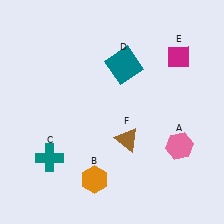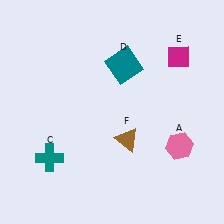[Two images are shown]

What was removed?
The orange hexagon (B) was removed in Image 2.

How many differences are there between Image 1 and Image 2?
There is 1 difference between the two images.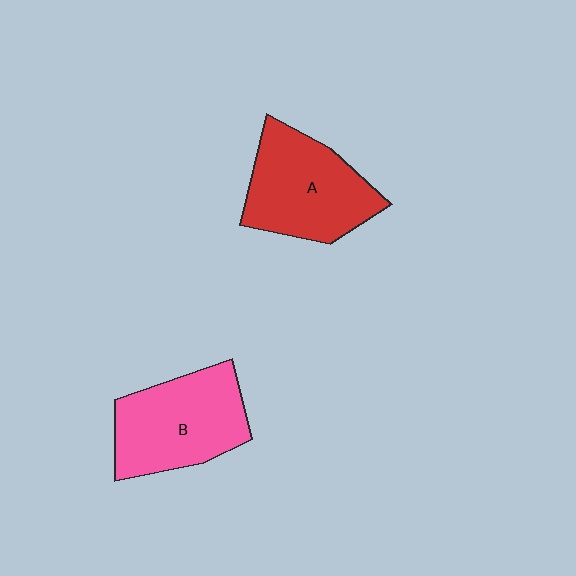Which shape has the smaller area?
Shape A (red).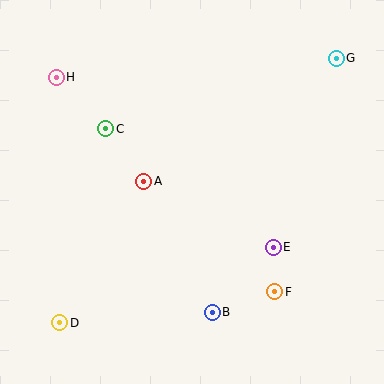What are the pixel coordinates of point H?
Point H is at (56, 77).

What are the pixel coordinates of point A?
Point A is at (144, 181).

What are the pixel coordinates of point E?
Point E is at (273, 247).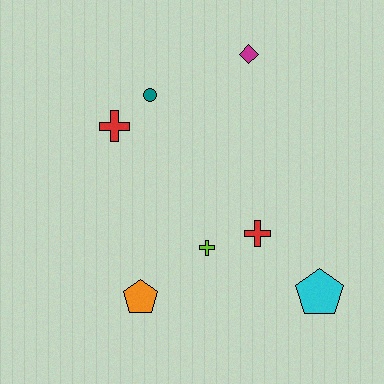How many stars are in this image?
There are no stars.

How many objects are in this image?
There are 7 objects.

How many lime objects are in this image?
There is 1 lime object.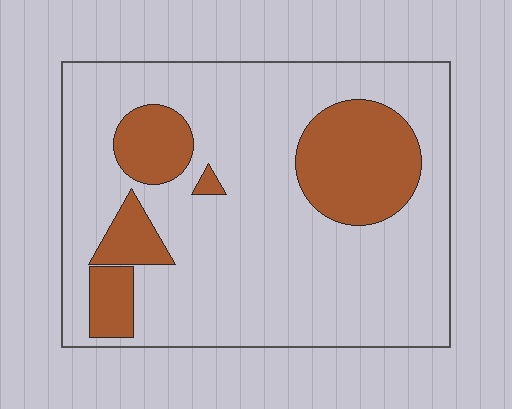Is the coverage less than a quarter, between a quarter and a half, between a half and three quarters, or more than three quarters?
Less than a quarter.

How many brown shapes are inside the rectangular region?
5.